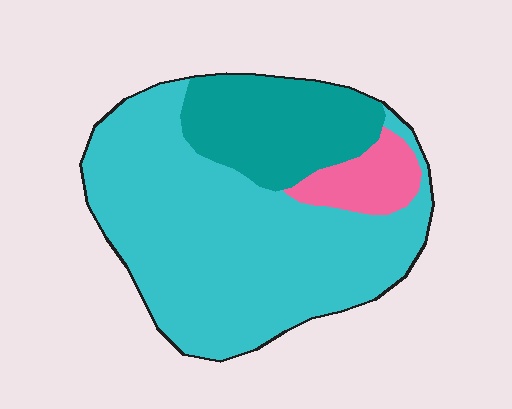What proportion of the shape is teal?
Teal covers about 25% of the shape.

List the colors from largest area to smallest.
From largest to smallest: cyan, teal, pink.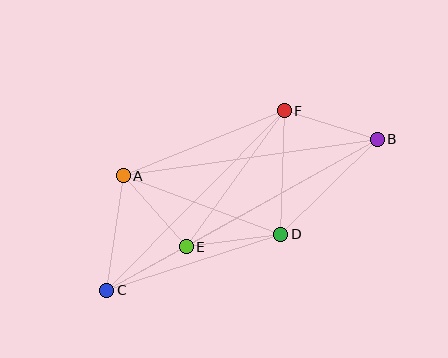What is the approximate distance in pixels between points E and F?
The distance between E and F is approximately 168 pixels.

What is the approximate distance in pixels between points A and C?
The distance between A and C is approximately 115 pixels.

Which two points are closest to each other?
Points C and E are closest to each other.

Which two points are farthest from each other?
Points B and C are farthest from each other.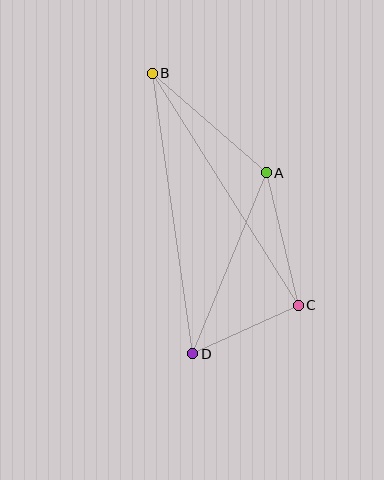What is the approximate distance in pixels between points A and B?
The distance between A and B is approximately 151 pixels.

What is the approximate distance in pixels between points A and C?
The distance between A and C is approximately 136 pixels.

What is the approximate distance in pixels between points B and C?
The distance between B and C is approximately 274 pixels.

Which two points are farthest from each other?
Points B and D are farthest from each other.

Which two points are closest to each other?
Points C and D are closest to each other.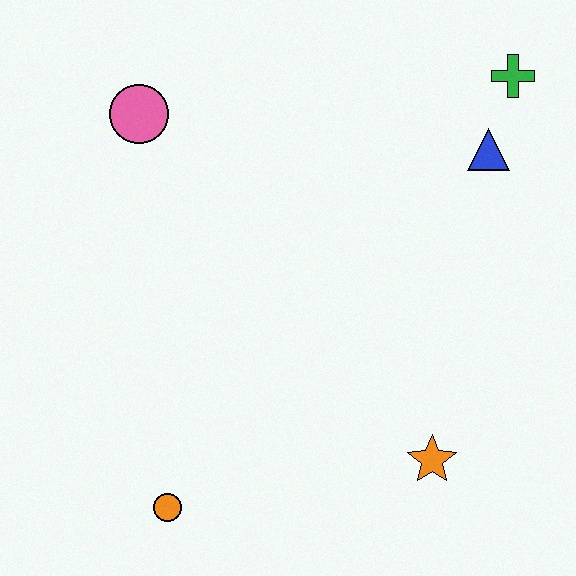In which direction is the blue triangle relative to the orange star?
The blue triangle is above the orange star.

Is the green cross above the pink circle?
Yes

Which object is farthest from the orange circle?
The green cross is farthest from the orange circle.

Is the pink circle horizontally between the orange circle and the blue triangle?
No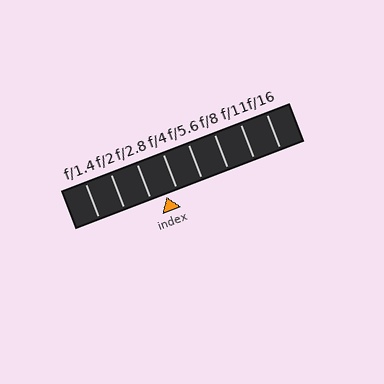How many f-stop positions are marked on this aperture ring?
There are 8 f-stop positions marked.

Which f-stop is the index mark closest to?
The index mark is closest to f/4.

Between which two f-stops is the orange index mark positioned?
The index mark is between f/2.8 and f/4.